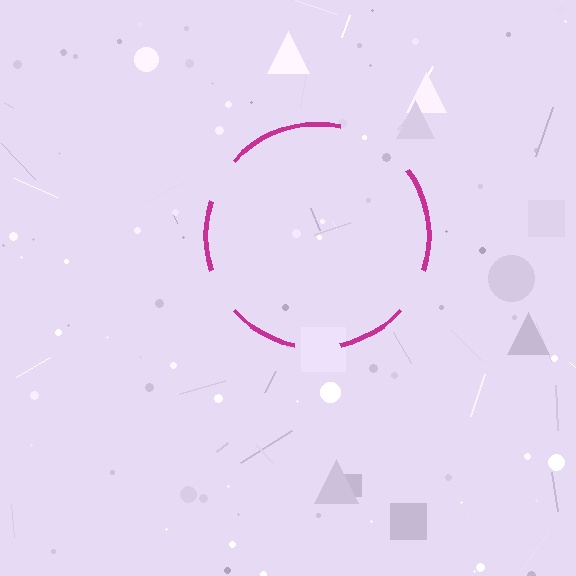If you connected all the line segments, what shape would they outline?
They would outline a circle.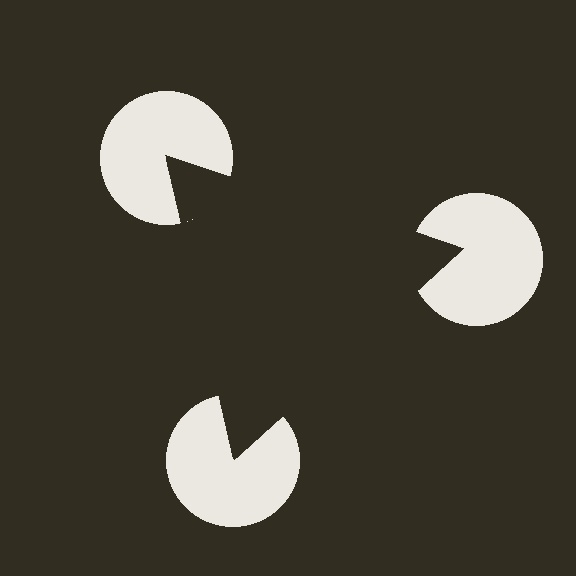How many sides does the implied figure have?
3 sides.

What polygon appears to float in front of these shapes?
An illusory triangle — its edges are inferred from the aligned wedge cuts in the pac-man discs, not physically drawn.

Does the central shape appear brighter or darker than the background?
It typically appears slightly darker than the background, even though no actual brightness change is drawn.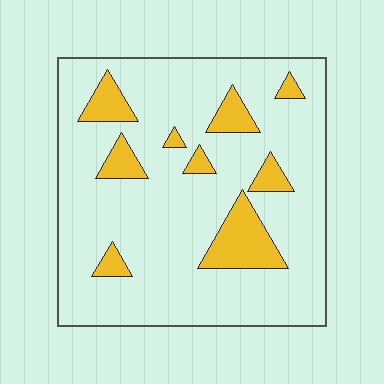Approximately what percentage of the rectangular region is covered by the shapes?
Approximately 15%.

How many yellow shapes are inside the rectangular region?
9.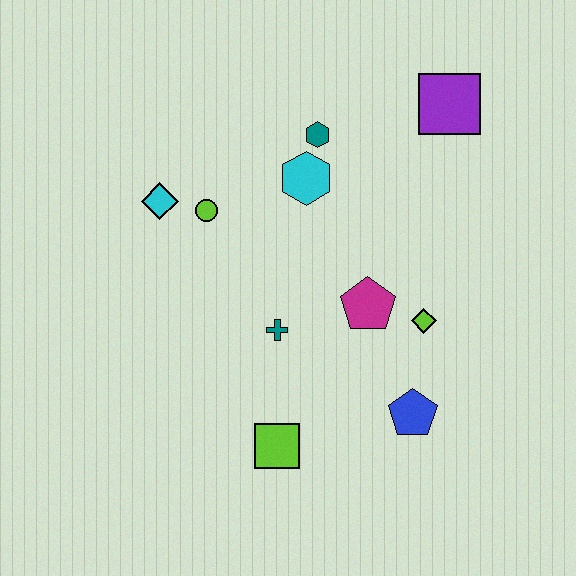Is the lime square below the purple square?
Yes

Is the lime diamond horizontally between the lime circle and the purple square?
Yes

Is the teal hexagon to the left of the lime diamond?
Yes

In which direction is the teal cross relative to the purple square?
The teal cross is below the purple square.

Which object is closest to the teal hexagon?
The cyan hexagon is closest to the teal hexagon.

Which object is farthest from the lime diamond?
The cyan diamond is farthest from the lime diamond.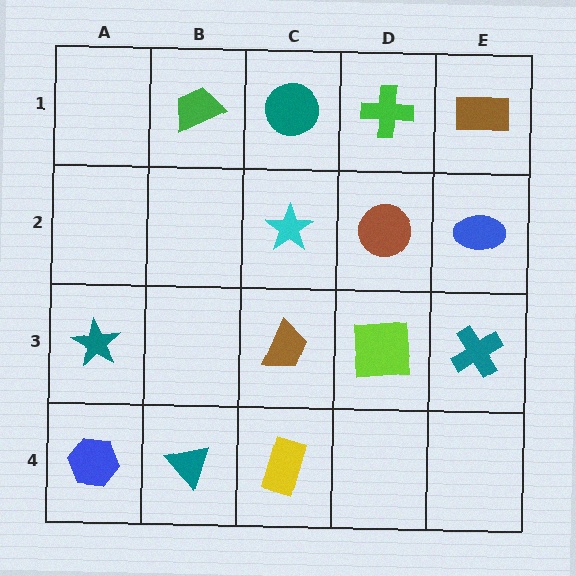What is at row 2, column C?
A cyan star.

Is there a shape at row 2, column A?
No, that cell is empty.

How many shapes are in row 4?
3 shapes.